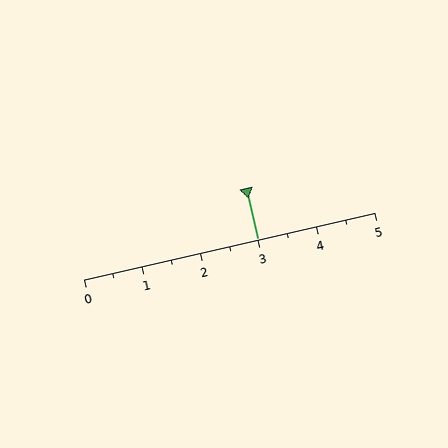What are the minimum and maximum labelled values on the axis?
The axis runs from 0 to 5.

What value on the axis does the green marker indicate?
The marker indicates approximately 3.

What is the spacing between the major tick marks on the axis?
The major ticks are spaced 1 apart.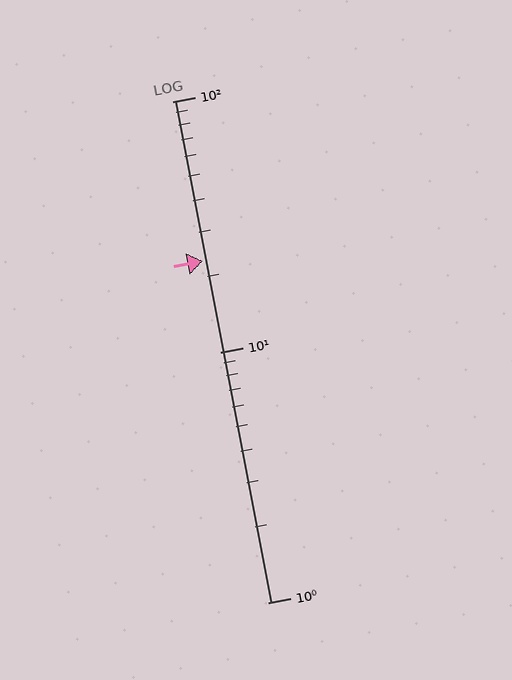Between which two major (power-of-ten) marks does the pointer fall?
The pointer is between 10 and 100.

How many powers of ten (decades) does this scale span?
The scale spans 2 decades, from 1 to 100.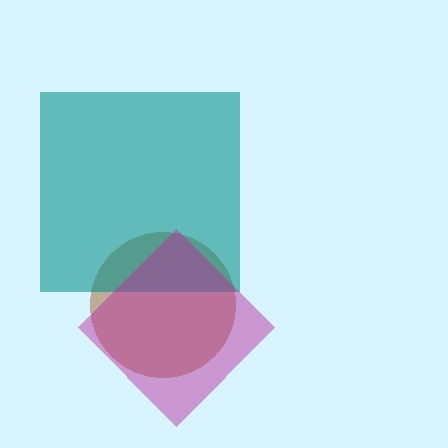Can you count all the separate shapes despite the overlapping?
Yes, there are 3 separate shapes.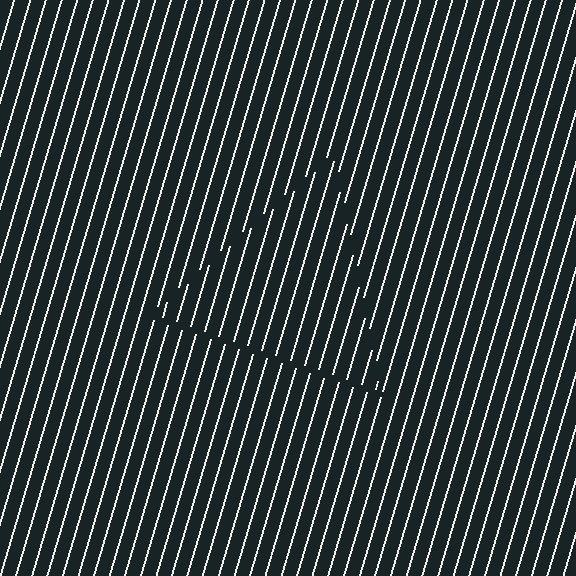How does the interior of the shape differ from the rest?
The interior of the shape contains the same grating, shifted by half a period — the contour is defined by the phase discontinuity where line-ends from the inner and outer gratings abut.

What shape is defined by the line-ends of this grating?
An illusory triangle. The interior of the shape contains the same grating, shifted by half a period — the contour is defined by the phase discontinuity where line-ends from the inner and outer gratings abut.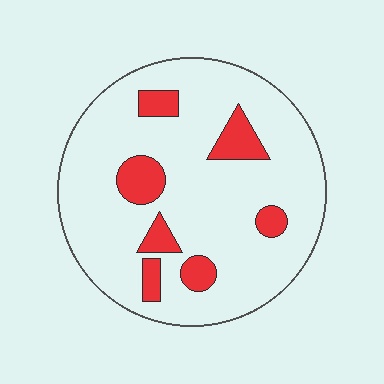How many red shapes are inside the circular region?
7.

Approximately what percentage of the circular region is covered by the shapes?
Approximately 15%.